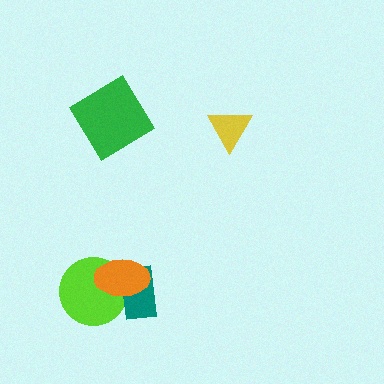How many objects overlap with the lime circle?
2 objects overlap with the lime circle.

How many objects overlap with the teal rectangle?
2 objects overlap with the teal rectangle.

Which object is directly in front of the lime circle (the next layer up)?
The teal rectangle is directly in front of the lime circle.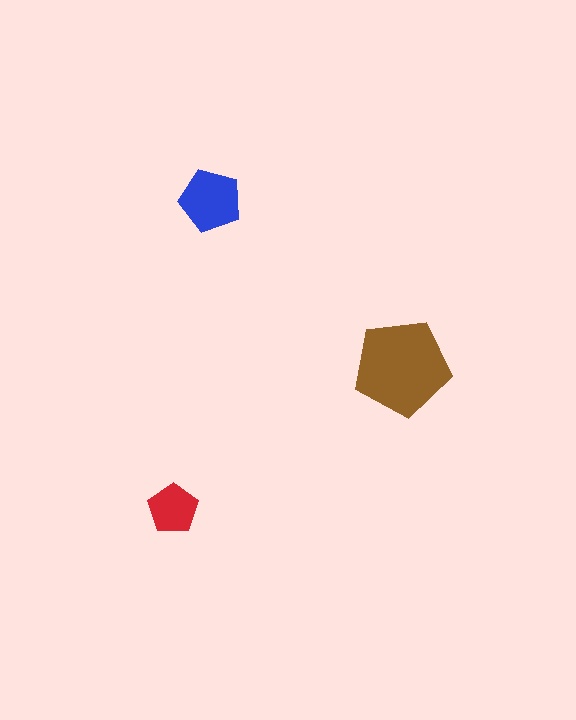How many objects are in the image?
There are 3 objects in the image.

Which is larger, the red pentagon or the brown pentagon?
The brown one.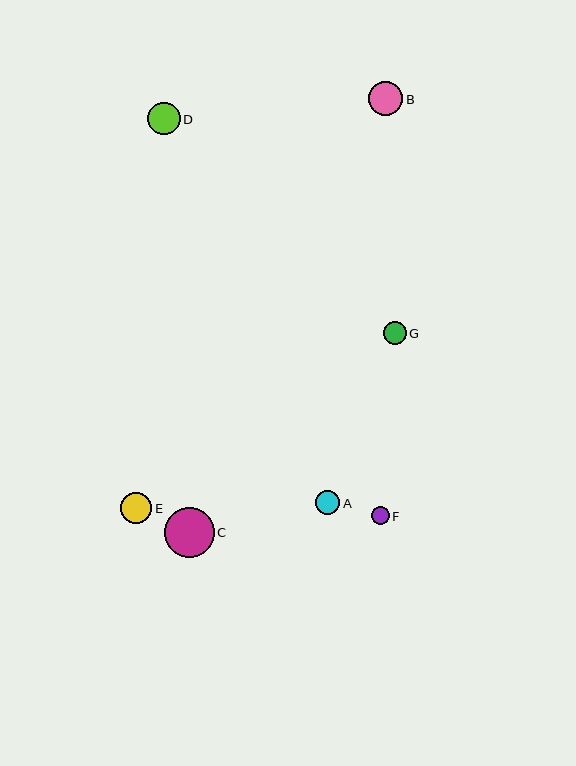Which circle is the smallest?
Circle F is the smallest with a size of approximately 18 pixels.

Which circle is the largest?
Circle C is the largest with a size of approximately 50 pixels.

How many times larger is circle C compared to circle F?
Circle C is approximately 2.8 times the size of circle F.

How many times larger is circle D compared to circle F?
Circle D is approximately 1.8 times the size of circle F.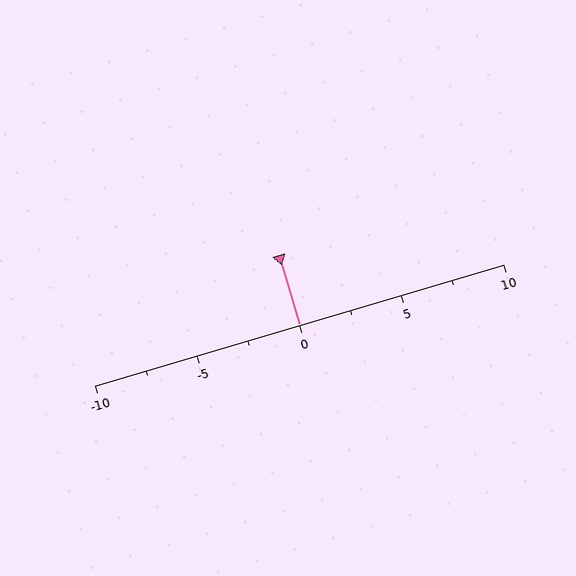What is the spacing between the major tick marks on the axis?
The major ticks are spaced 5 apart.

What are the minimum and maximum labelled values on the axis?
The axis runs from -10 to 10.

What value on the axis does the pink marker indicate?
The marker indicates approximately 0.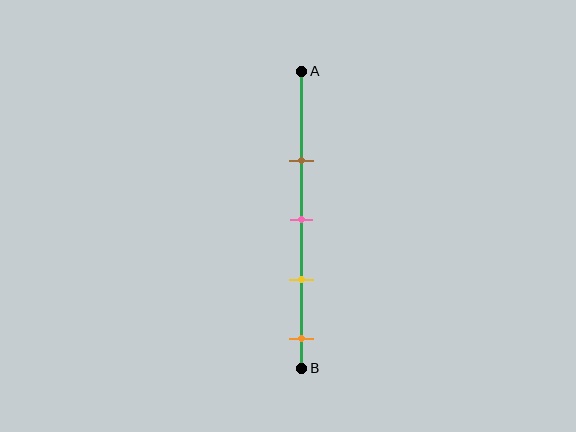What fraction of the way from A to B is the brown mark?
The brown mark is approximately 30% (0.3) of the way from A to B.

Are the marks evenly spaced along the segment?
Yes, the marks are approximately evenly spaced.